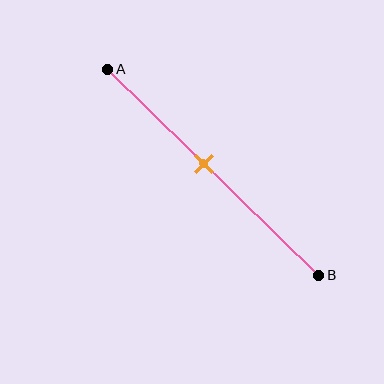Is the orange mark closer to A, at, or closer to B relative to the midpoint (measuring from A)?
The orange mark is closer to point A than the midpoint of segment AB.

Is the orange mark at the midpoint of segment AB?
No, the mark is at about 45% from A, not at the 50% midpoint.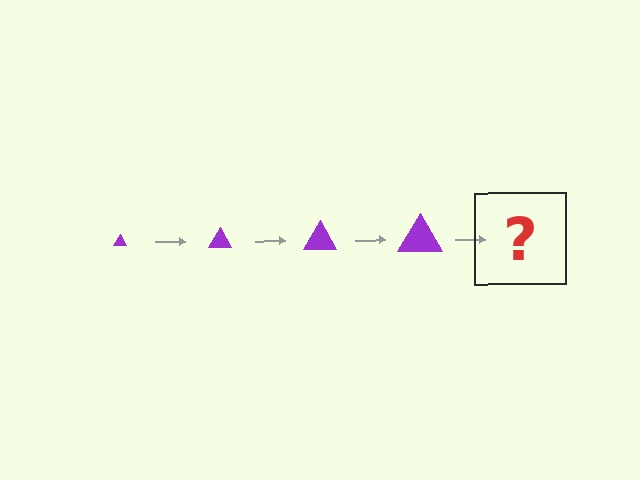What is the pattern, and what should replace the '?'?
The pattern is that the triangle gets progressively larger each step. The '?' should be a purple triangle, larger than the previous one.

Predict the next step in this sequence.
The next step is a purple triangle, larger than the previous one.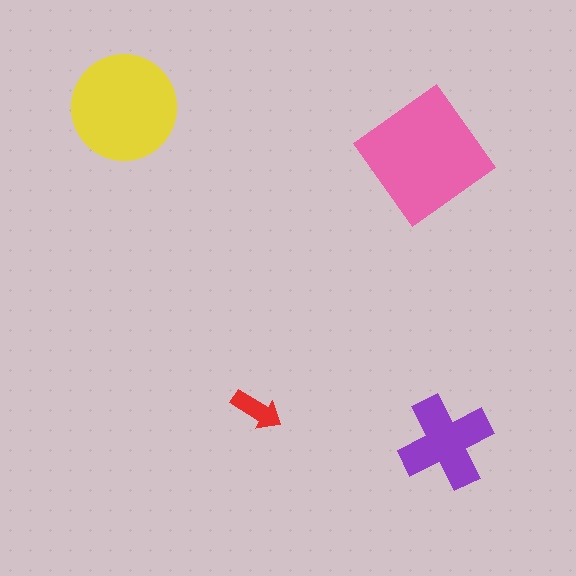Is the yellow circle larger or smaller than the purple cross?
Larger.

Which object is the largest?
The pink diamond.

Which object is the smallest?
The red arrow.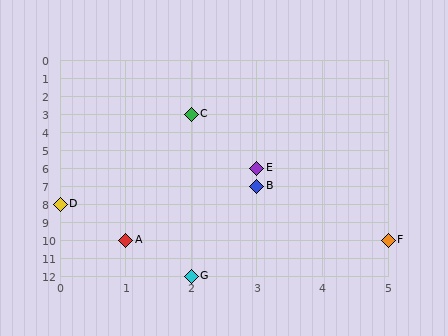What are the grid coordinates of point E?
Point E is at grid coordinates (3, 6).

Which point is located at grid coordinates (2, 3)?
Point C is at (2, 3).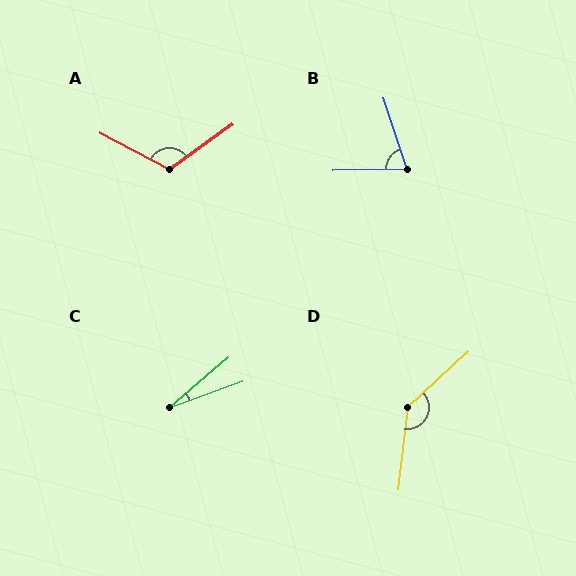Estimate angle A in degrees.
Approximately 117 degrees.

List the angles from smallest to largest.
C (21°), B (74°), A (117°), D (139°).